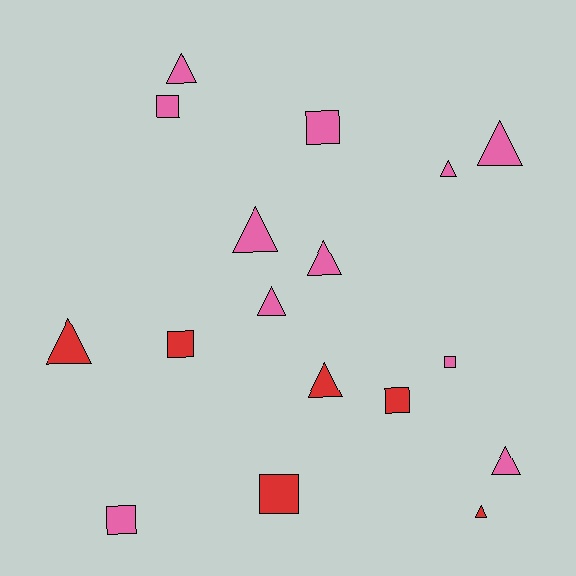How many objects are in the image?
There are 17 objects.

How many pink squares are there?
There are 4 pink squares.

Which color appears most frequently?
Pink, with 11 objects.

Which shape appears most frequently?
Triangle, with 10 objects.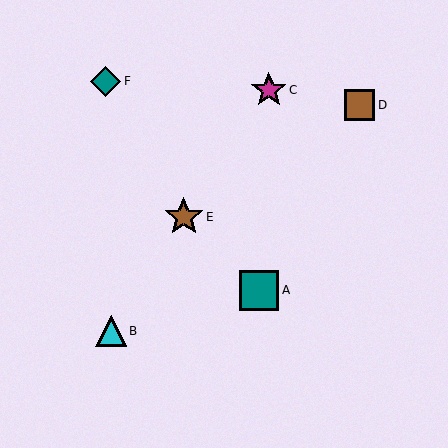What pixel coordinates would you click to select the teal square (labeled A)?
Click at (259, 290) to select the teal square A.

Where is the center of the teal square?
The center of the teal square is at (259, 290).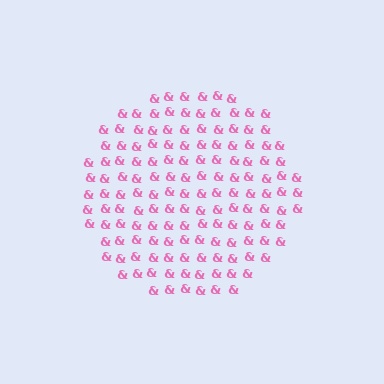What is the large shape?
The large shape is a circle.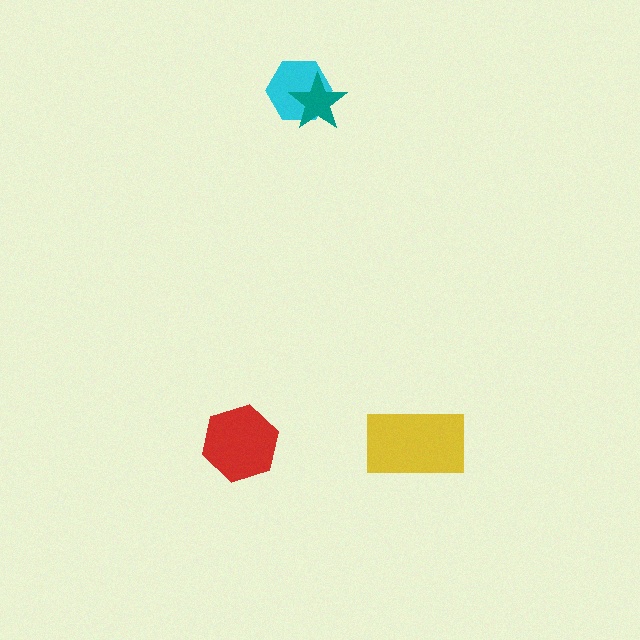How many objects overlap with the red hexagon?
0 objects overlap with the red hexagon.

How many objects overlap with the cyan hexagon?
1 object overlaps with the cyan hexagon.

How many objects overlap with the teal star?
1 object overlaps with the teal star.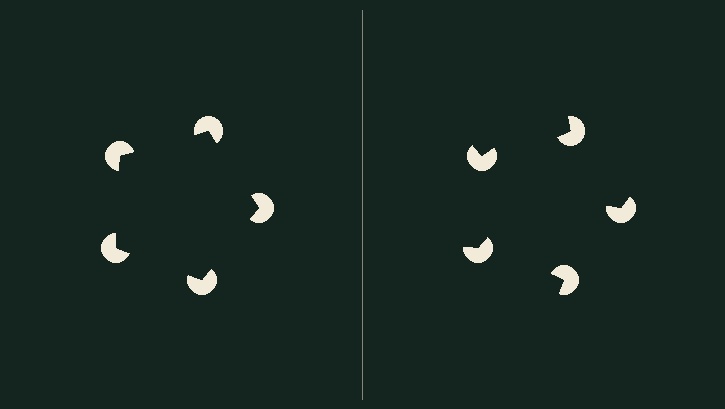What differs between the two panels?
The pac-man discs are positioned identically on both sides; only the wedge orientations differ. On the left they align to a pentagon; on the right they are misaligned.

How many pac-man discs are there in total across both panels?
10 — 5 on each side.